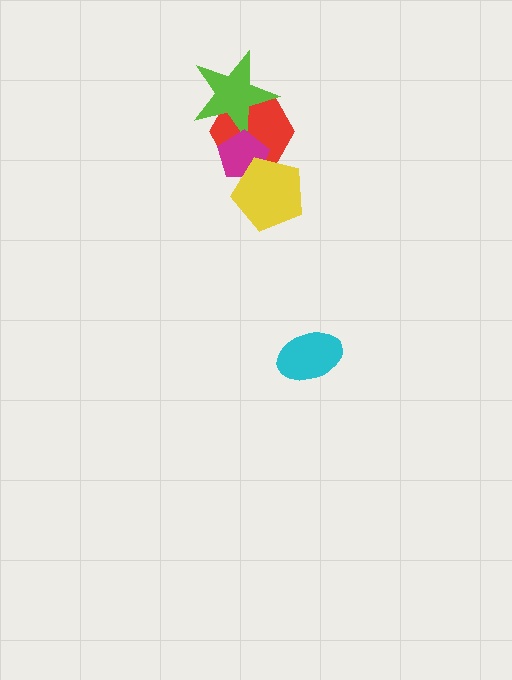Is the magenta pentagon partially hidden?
Yes, it is partially covered by another shape.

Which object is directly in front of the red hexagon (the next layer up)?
The lime star is directly in front of the red hexagon.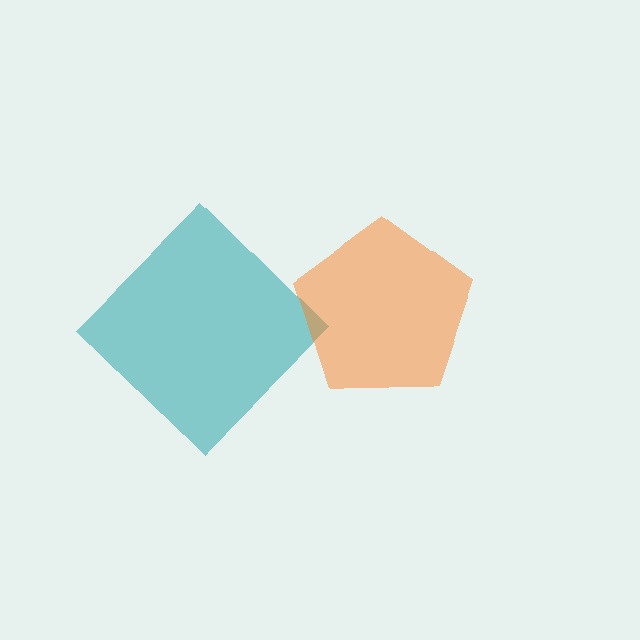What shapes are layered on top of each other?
The layered shapes are: a teal diamond, an orange pentagon.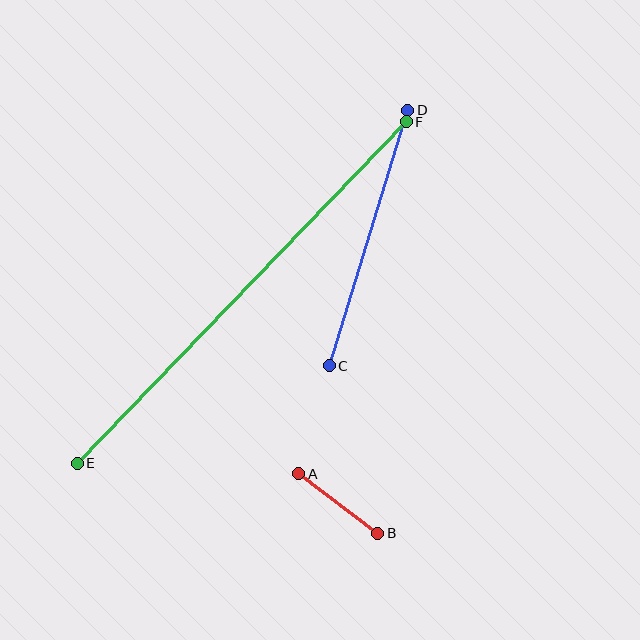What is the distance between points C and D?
The distance is approximately 267 pixels.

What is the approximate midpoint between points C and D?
The midpoint is at approximately (368, 238) pixels.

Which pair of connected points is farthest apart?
Points E and F are farthest apart.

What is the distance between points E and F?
The distance is approximately 474 pixels.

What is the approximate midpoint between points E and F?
The midpoint is at approximately (242, 292) pixels.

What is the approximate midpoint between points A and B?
The midpoint is at approximately (338, 503) pixels.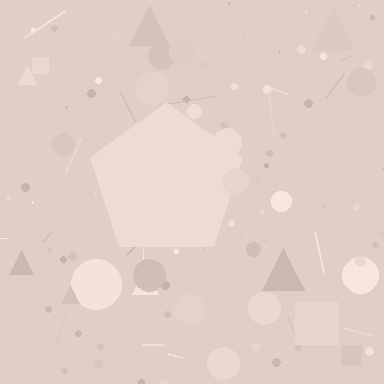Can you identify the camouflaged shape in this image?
The camouflaged shape is a pentagon.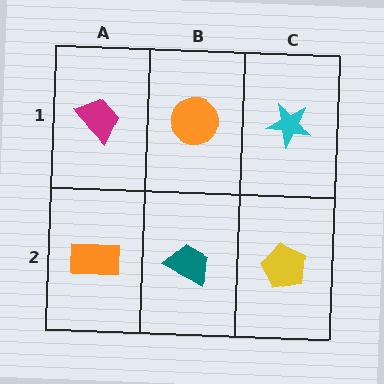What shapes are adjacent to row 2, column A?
A magenta trapezoid (row 1, column A), a teal trapezoid (row 2, column B).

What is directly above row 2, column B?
An orange circle.